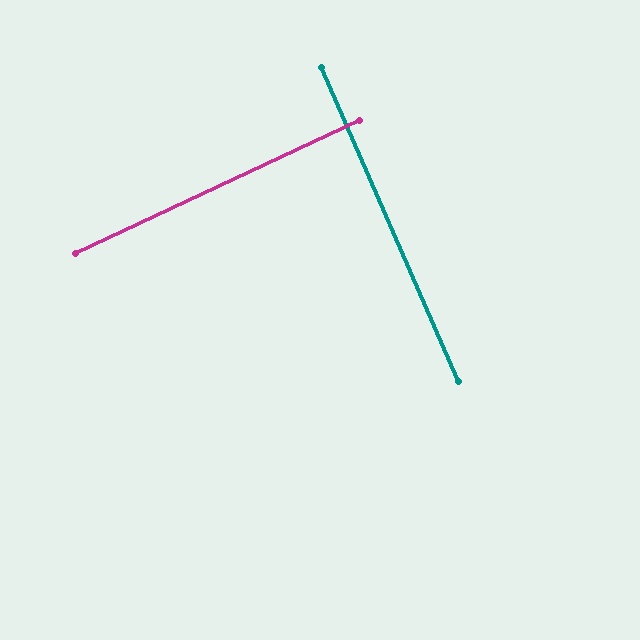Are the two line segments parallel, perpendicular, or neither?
Perpendicular — they meet at approximately 89°.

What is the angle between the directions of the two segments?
Approximately 89 degrees.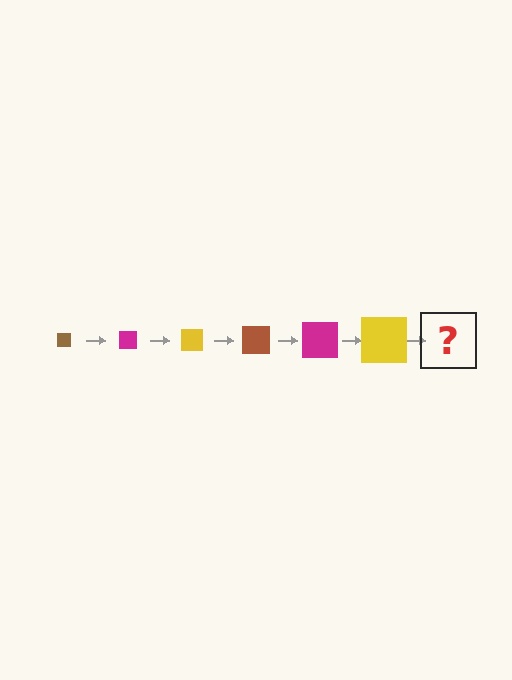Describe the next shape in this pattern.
It should be a brown square, larger than the previous one.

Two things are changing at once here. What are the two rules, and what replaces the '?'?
The two rules are that the square grows larger each step and the color cycles through brown, magenta, and yellow. The '?' should be a brown square, larger than the previous one.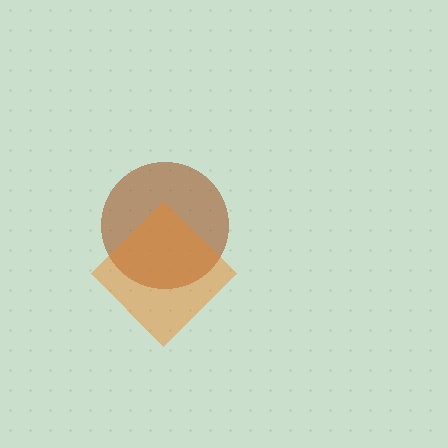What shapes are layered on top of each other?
The layered shapes are: a brown circle, an orange diamond.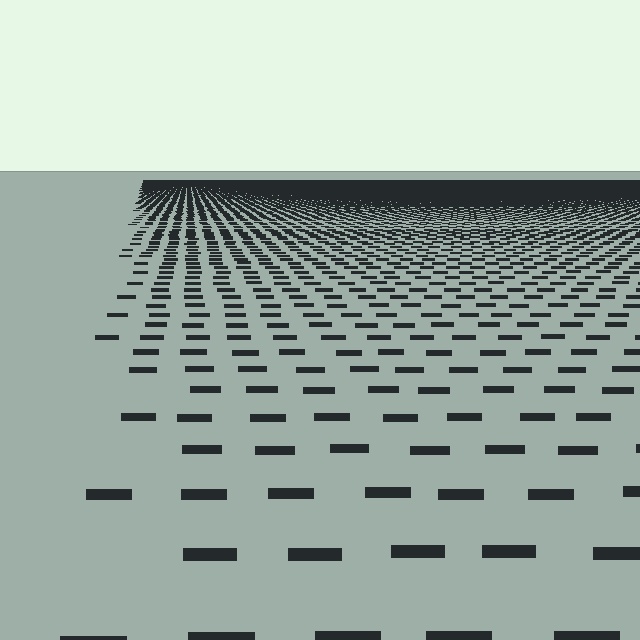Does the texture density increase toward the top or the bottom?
Density increases toward the top.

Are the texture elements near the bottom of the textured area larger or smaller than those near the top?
Larger. Near the bottom, elements are closer to the viewer and appear at a bigger on-screen size.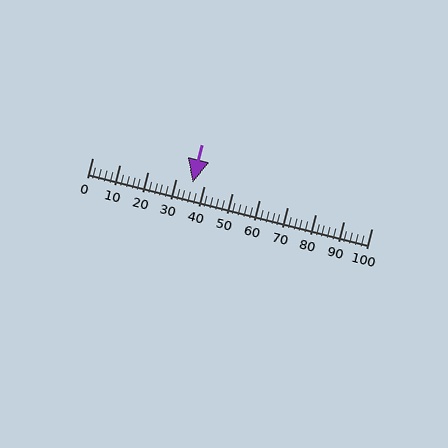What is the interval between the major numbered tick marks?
The major tick marks are spaced 10 units apart.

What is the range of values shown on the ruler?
The ruler shows values from 0 to 100.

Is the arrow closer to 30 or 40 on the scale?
The arrow is closer to 40.